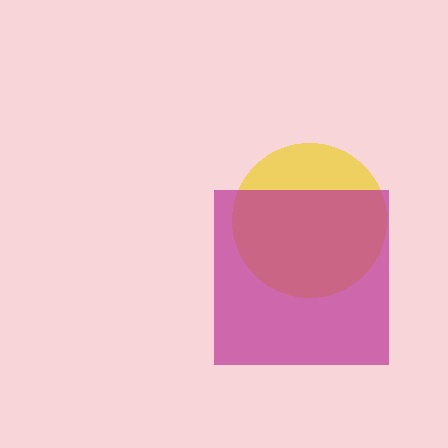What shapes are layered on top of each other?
The layered shapes are: a yellow circle, a magenta square.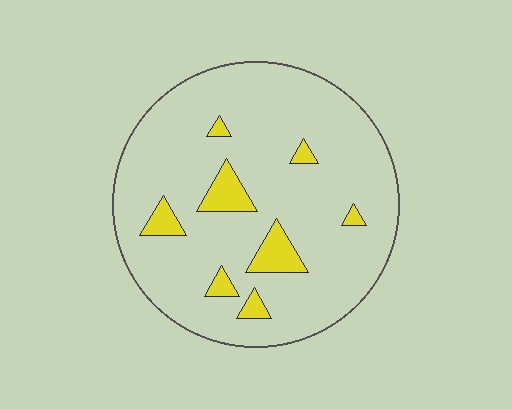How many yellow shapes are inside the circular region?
8.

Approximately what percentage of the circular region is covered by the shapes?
Approximately 10%.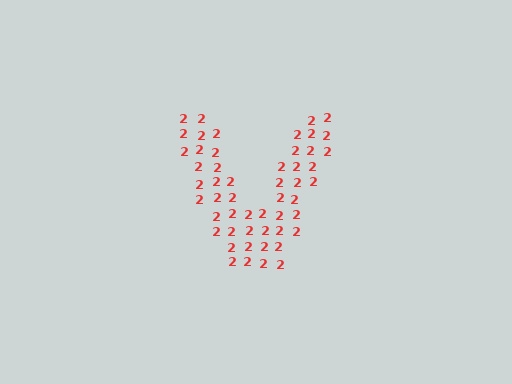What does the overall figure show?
The overall figure shows the letter V.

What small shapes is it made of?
It is made of small digit 2's.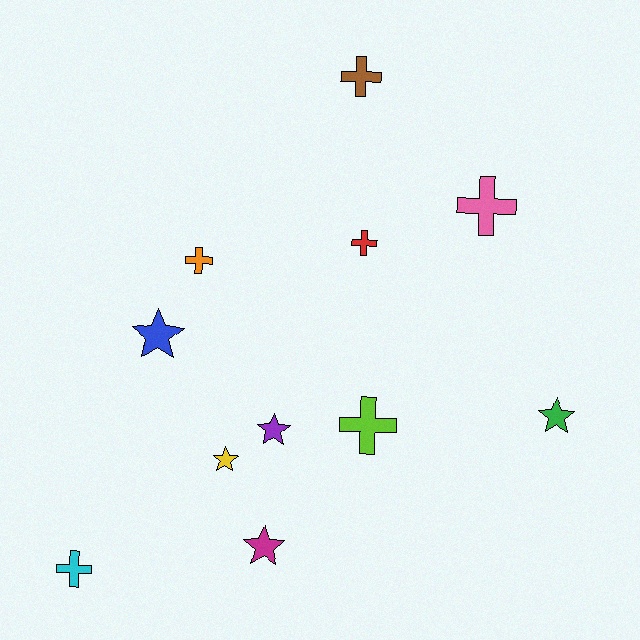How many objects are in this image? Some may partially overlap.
There are 11 objects.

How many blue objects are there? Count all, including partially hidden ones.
There is 1 blue object.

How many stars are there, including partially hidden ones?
There are 5 stars.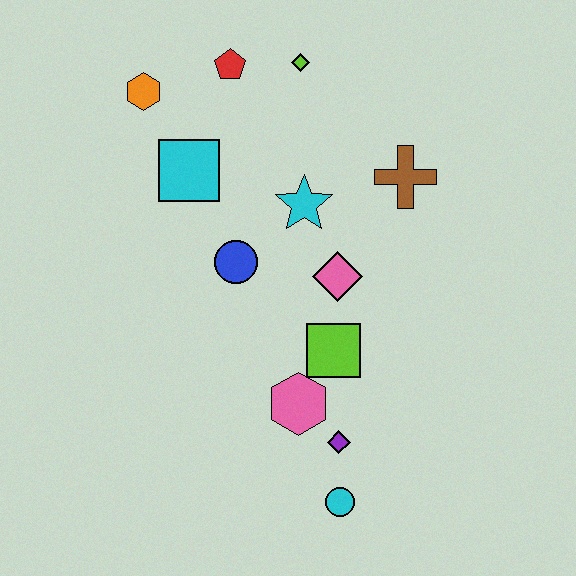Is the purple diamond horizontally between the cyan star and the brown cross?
Yes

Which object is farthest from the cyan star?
The cyan circle is farthest from the cyan star.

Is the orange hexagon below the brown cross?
No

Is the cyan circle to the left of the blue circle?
No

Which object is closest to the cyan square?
The orange hexagon is closest to the cyan square.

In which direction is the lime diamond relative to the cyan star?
The lime diamond is above the cyan star.